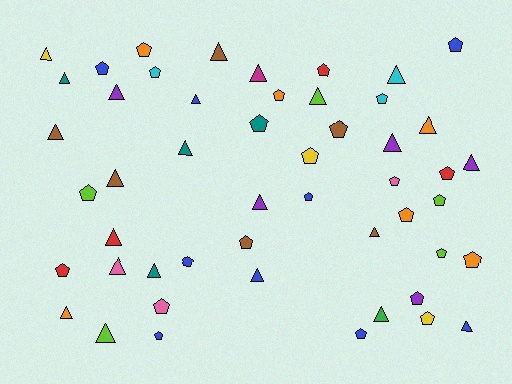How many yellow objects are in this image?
There are 3 yellow objects.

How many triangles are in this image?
There are 24 triangles.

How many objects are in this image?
There are 50 objects.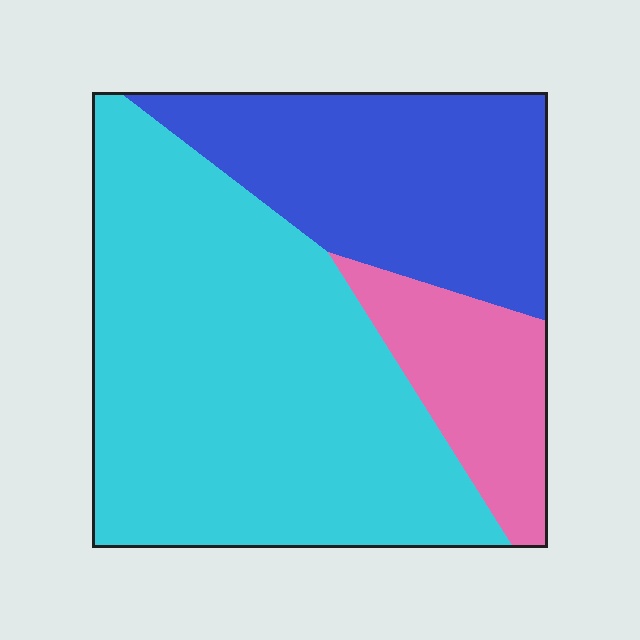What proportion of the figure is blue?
Blue takes up between a quarter and a half of the figure.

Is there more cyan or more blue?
Cyan.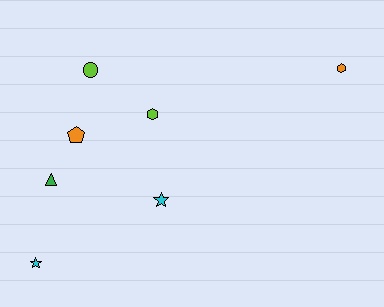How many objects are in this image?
There are 7 objects.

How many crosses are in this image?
There are no crosses.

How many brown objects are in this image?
There are no brown objects.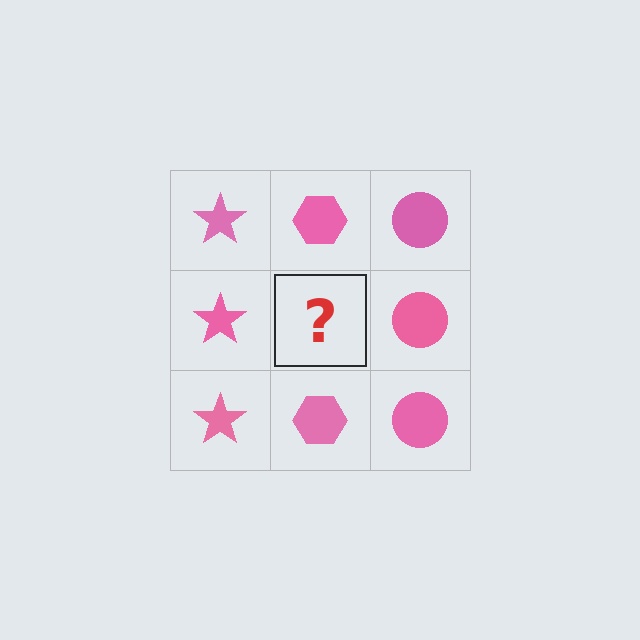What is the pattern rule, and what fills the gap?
The rule is that each column has a consistent shape. The gap should be filled with a pink hexagon.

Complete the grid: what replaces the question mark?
The question mark should be replaced with a pink hexagon.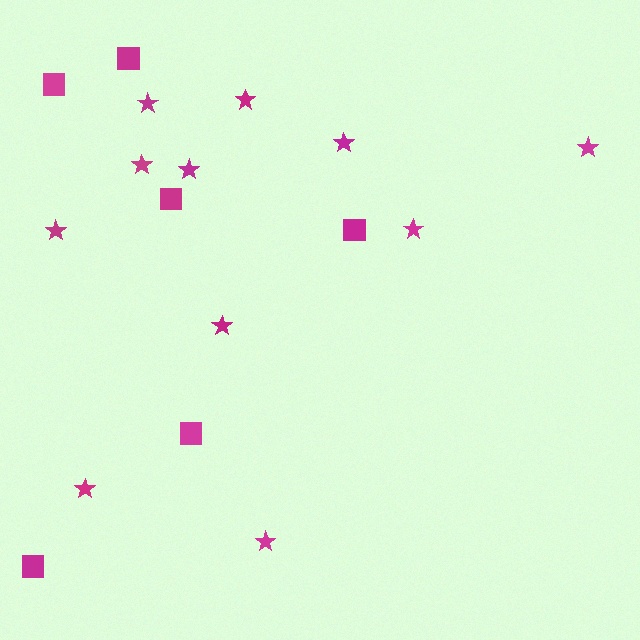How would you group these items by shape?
There are 2 groups: one group of squares (6) and one group of stars (11).